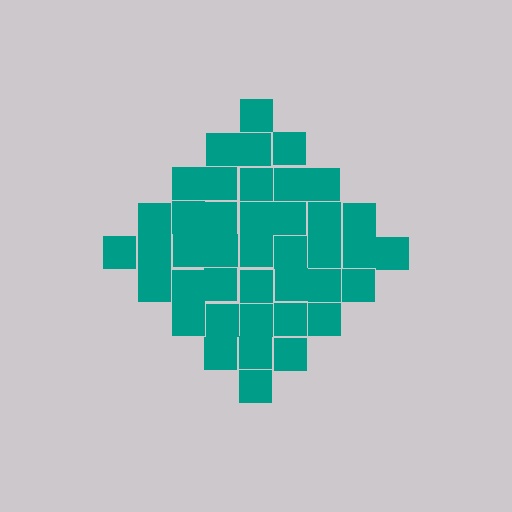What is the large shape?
The large shape is a diamond.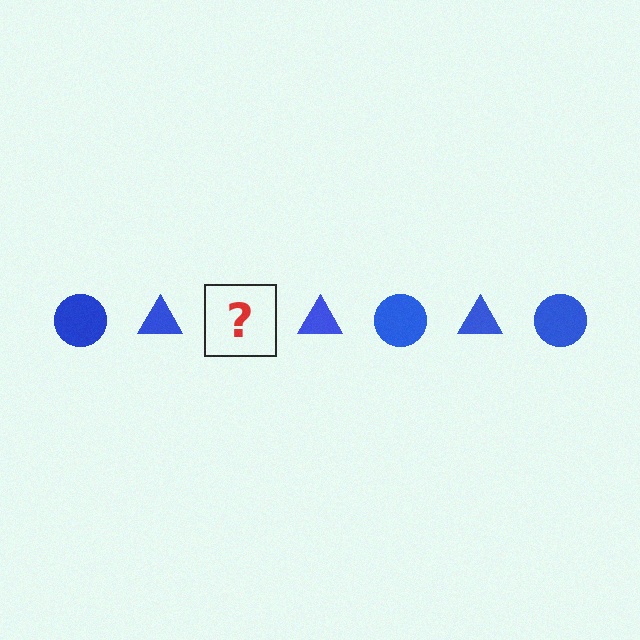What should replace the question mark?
The question mark should be replaced with a blue circle.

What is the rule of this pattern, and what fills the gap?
The rule is that the pattern cycles through circle, triangle shapes in blue. The gap should be filled with a blue circle.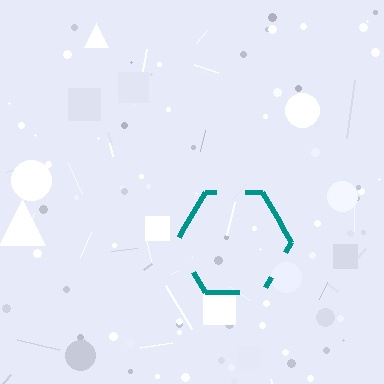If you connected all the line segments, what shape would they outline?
They would outline a hexagon.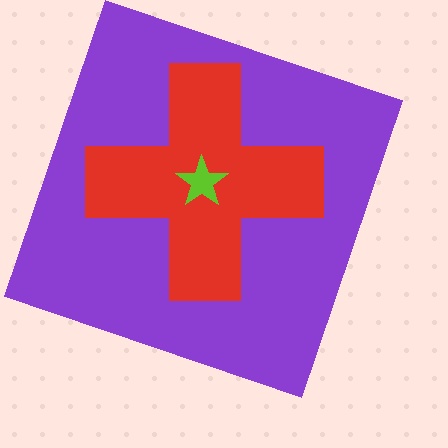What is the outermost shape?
The purple square.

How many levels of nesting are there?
3.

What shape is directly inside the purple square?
The red cross.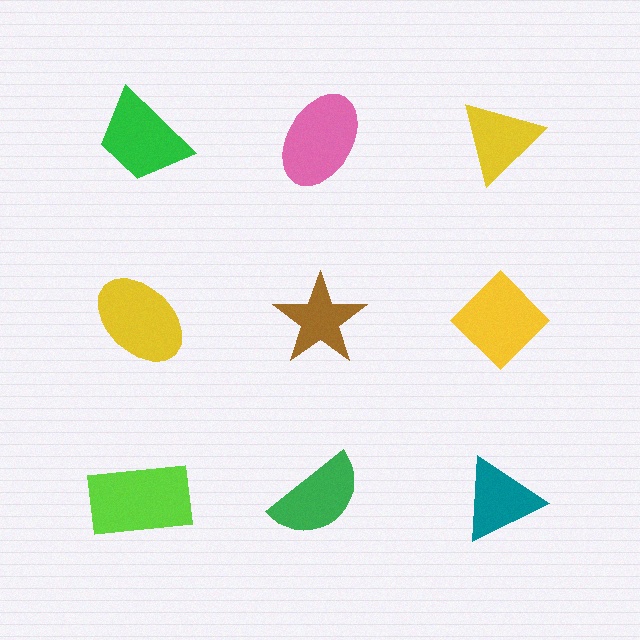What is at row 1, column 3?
A yellow triangle.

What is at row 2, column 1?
A yellow ellipse.